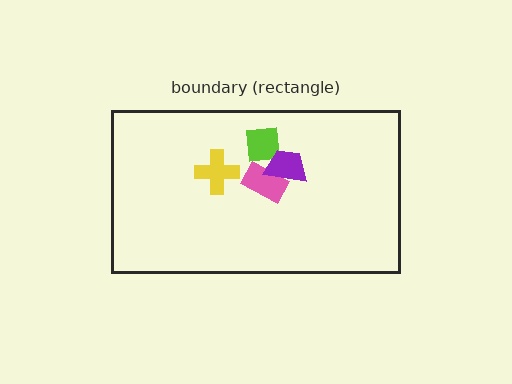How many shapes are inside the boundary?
4 inside, 0 outside.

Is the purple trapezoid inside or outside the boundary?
Inside.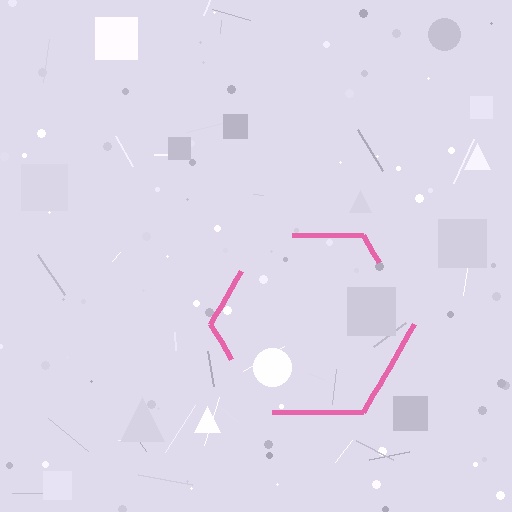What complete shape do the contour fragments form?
The contour fragments form a hexagon.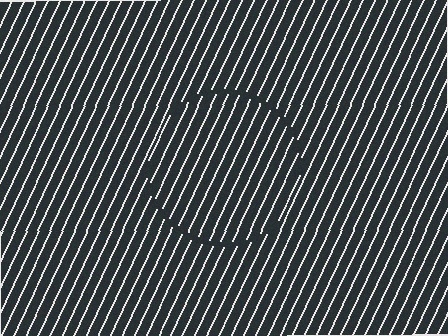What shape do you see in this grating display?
An illusory circle. The interior of the shape contains the same grating, shifted by half a period — the contour is defined by the phase discontinuity where line-ends from the inner and outer gratings abut.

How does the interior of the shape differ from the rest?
The interior of the shape contains the same grating, shifted by half a period — the contour is defined by the phase discontinuity where line-ends from the inner and outer gratings abut.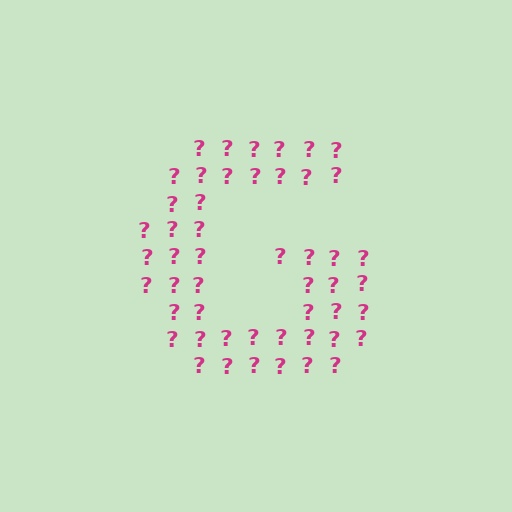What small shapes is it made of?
It is made of small question marks.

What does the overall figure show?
The overall figure shows the letter G.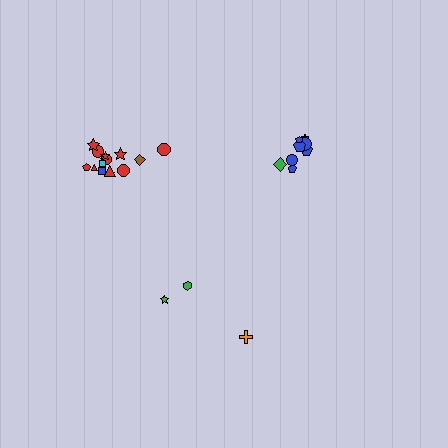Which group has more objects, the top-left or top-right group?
The top-left group.